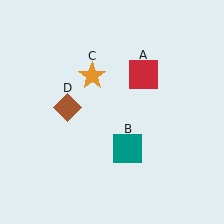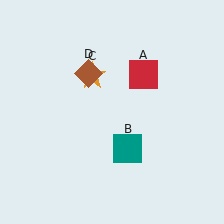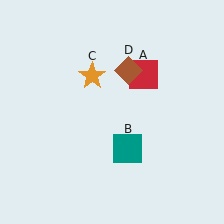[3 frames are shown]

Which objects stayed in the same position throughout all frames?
Red square (object A) and teal square (object B) and orange star (object C) remained stationary.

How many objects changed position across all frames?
1 object changed position: brown diamond (object D).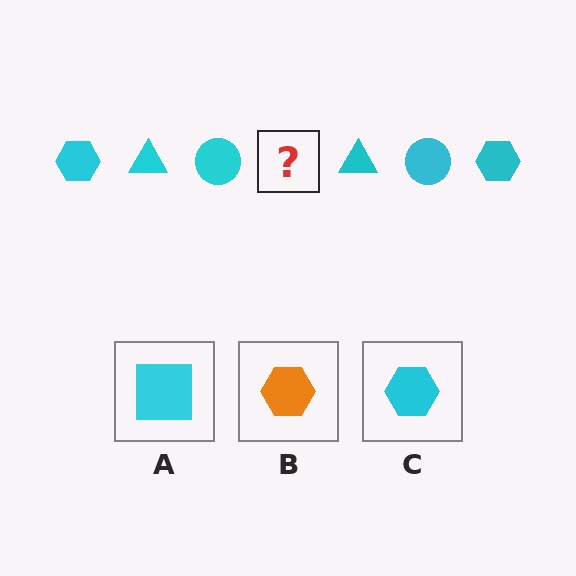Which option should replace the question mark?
Option C.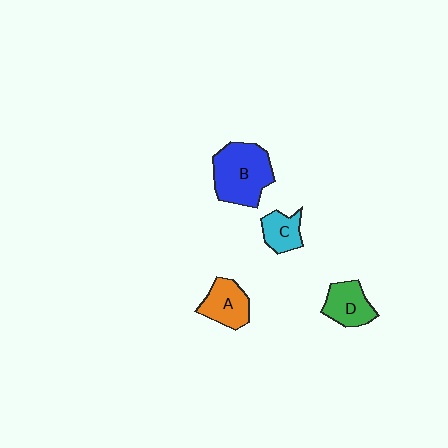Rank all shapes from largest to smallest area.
From largest to smallest: B (blue), A (orange), D (green), C (cyan).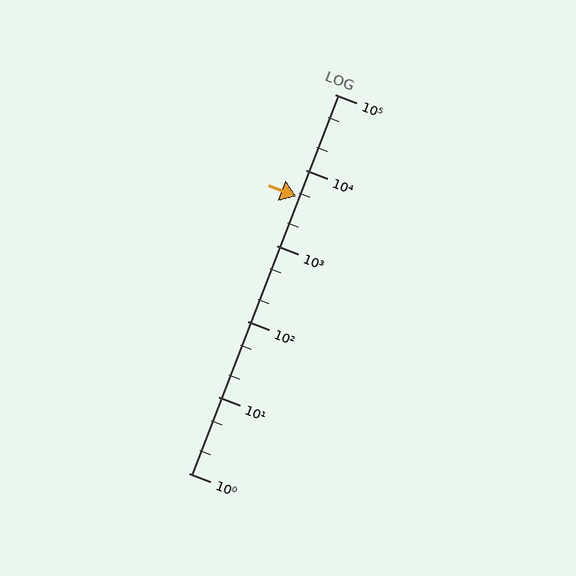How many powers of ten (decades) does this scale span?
The scale spans 5 decades, from 1 to 100000.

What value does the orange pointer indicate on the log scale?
The pointer indicates approximately 4500.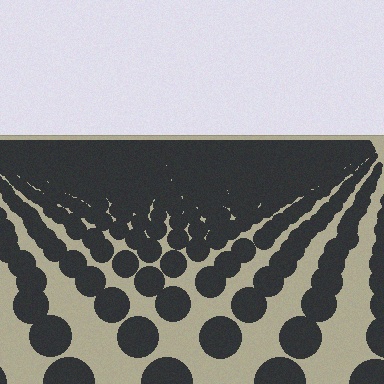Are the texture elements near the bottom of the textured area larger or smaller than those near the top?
Larger. Near the bottom, elements are closer to the viewer and appear at a bigger on-screen size.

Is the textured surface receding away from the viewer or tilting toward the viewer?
The surface is receding away from the viewer. Texture elements get smaller and denser toward the top.